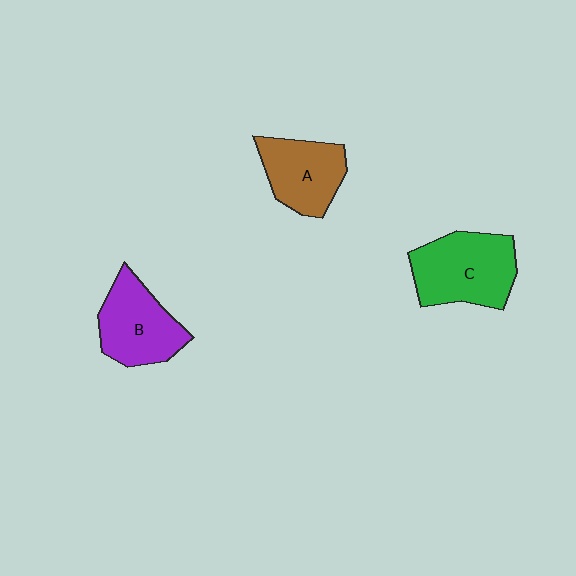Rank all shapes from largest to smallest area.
From largest to smallest: C (green), B (purple), A (brown).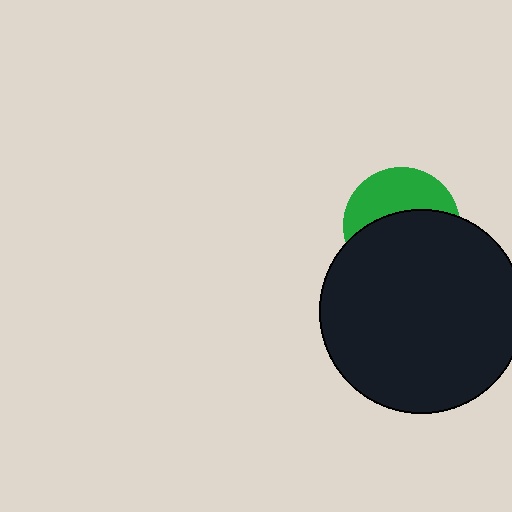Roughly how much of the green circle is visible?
A small part of it is visible (roughly 41%).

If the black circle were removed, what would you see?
You would see the complete green circle.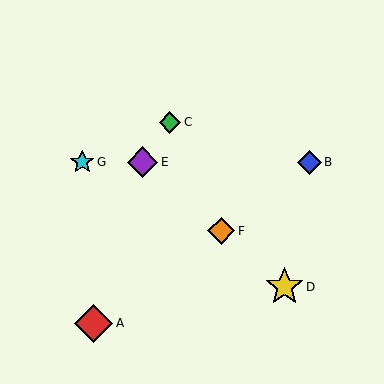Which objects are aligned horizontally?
Objects B, E, G are aligned horizontally.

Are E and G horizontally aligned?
Yes, both are at y≈162.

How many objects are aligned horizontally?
3 objects (B, E, G) are aligned horizontally.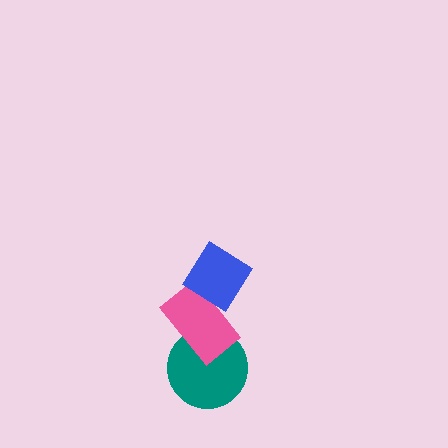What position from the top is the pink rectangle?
The pink rectangle is 2nd from the top.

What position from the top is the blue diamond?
The blue diamond is 1st from the top.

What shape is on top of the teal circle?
The pink rectangle is on top of the teal circle.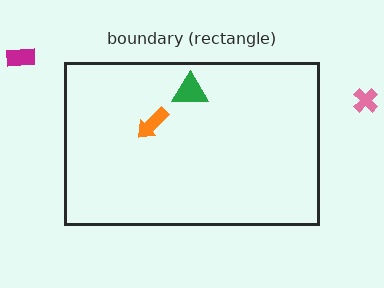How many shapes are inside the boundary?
2 inside, 2 outside.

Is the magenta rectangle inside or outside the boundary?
Outside.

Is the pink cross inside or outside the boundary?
Outside.